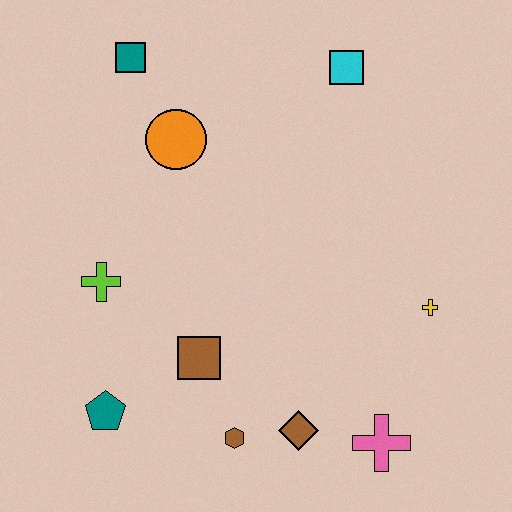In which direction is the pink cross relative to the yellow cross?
The pink cross is below the yellow cross.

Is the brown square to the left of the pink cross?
Yes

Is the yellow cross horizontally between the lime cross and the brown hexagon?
No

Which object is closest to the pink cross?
The brown diamond is closest to the pink cross.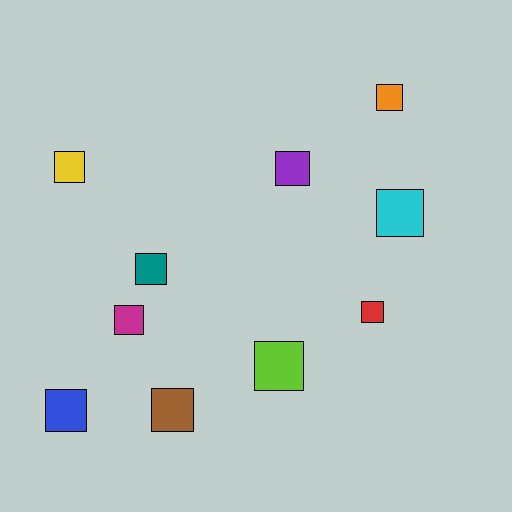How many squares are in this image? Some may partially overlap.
There are 10 squares.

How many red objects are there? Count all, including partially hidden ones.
There is 1 red object.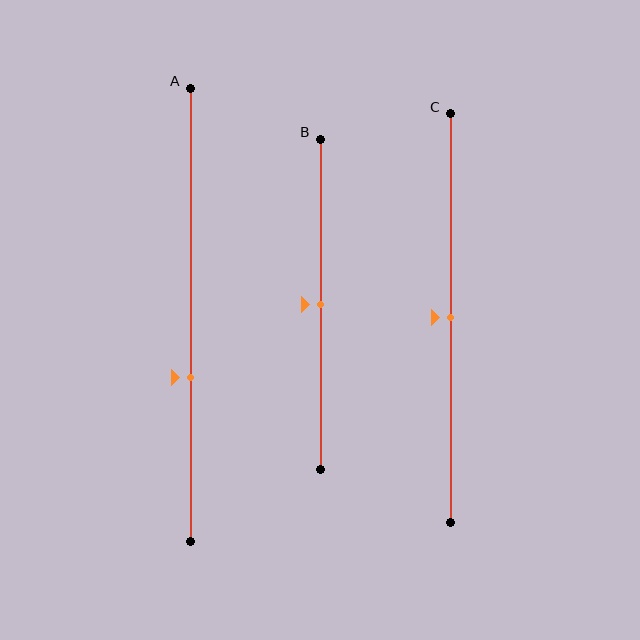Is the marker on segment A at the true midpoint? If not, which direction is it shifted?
No, the marker on segment A is shifted downward by about 14% of the segment length.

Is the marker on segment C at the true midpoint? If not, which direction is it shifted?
Yes, the marker on segment C is at the true midpoint.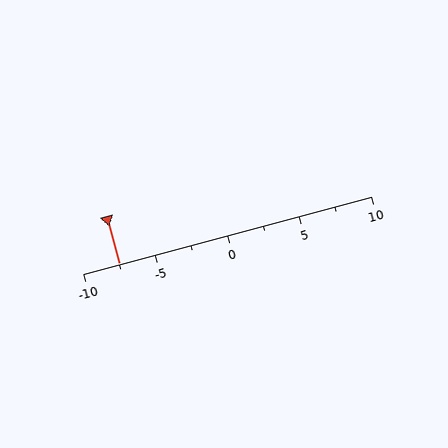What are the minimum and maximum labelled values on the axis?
The axis runs from -10 to 10.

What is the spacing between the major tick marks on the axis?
The major ticks are spaced 5 apart.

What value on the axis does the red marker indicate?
The marker indicates approximately -7.5.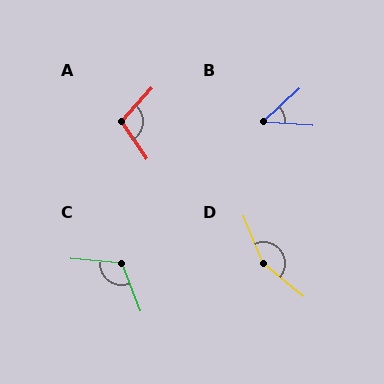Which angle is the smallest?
B, at approximately 47 degrees.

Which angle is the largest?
D, at approximately 152 degrees.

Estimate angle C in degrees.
Approximately 116 degrees.